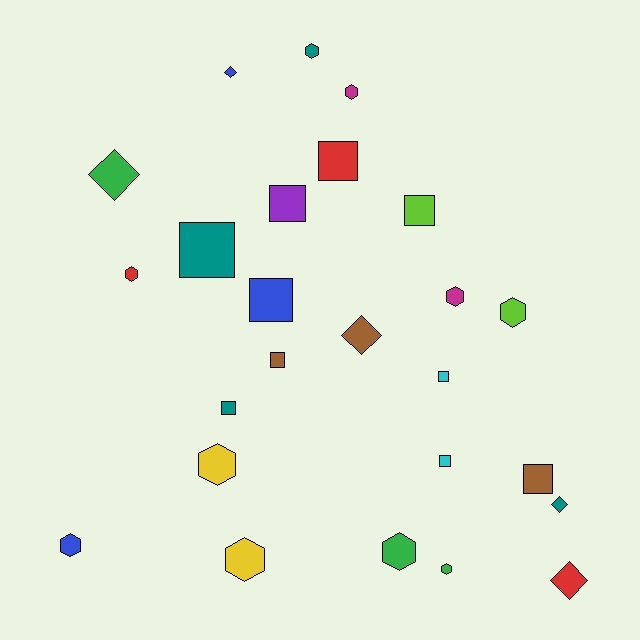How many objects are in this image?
There are 25 objects.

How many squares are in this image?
There are 10 squares.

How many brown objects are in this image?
There are 3 brown objects.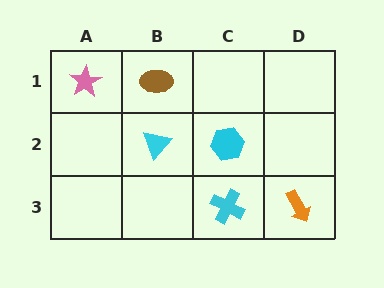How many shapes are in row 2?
2 shapes.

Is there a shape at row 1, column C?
No, that cell is empty.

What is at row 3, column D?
An orange arrow.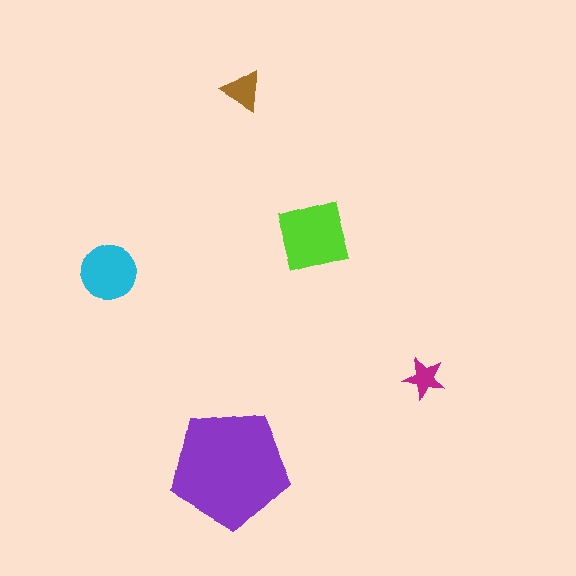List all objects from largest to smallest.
The purple pentagon, the lime square, the cyan circle, the brown triangle, the magenta star.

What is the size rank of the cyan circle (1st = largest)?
3rd.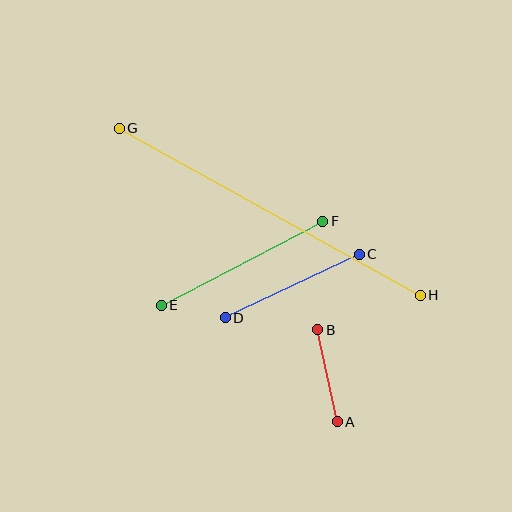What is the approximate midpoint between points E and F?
The midpoint is at approximately (242, 263) pixels.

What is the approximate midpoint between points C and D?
The midpoint is at approximately (292, 286) pixels.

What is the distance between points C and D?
The distance is approximately 148 pixels.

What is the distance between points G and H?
The distance is approximately 344 pixels.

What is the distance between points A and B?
The distance is approximately 94 pixels.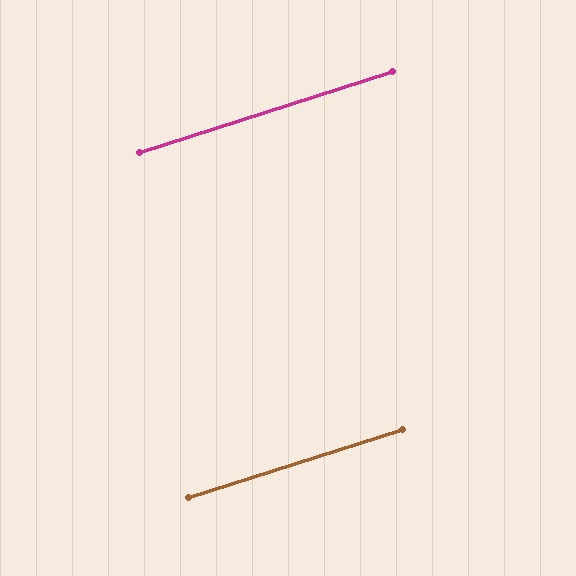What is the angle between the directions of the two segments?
Approximately 0 degrees.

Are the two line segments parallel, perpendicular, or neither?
Parallel — their directions differ by only 0.2°.